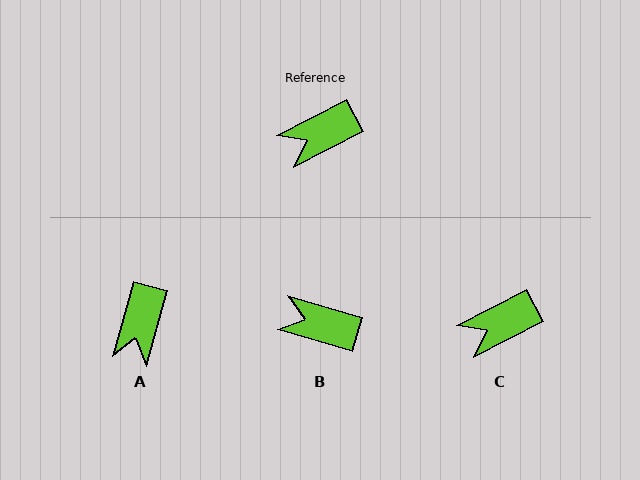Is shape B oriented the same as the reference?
No, it is off by about 44 degrees.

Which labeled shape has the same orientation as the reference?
C.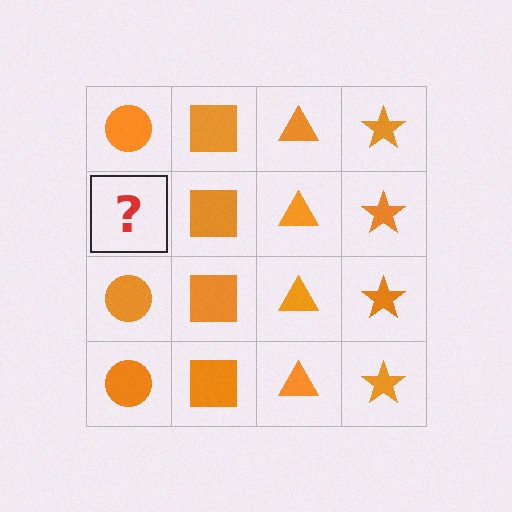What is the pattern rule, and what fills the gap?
The rule is that each column has a consistent shape. The gap should be filled with an orange circle.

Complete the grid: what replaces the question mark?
The question mark should be replaced with an orange circle.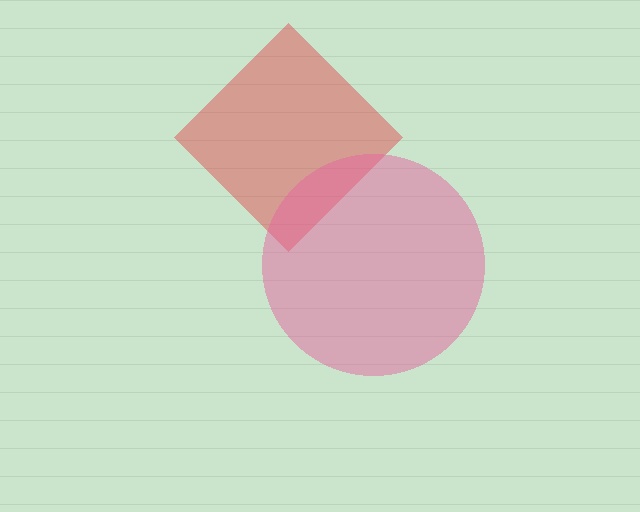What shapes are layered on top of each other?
The layered shapes are: a red diamond, a pink circle.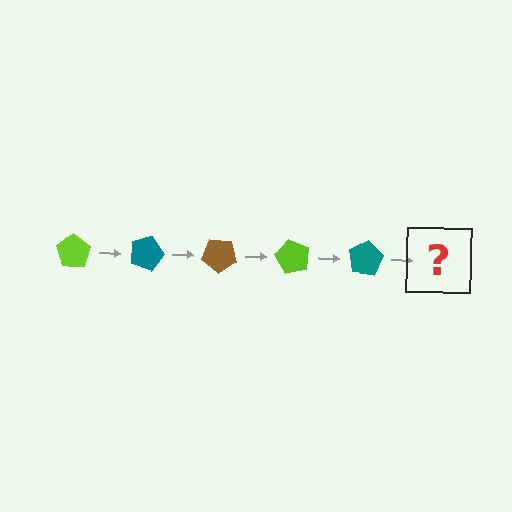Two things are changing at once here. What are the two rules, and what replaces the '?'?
The two rules are that it rotates 20 degrees each step and the color cycles through lime, teal, and brown. The '?' should be a brown pentagon, rotated 100 degrees from the start.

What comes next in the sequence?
The next element should be a brown pentagon, rotated 100 degrees from the start.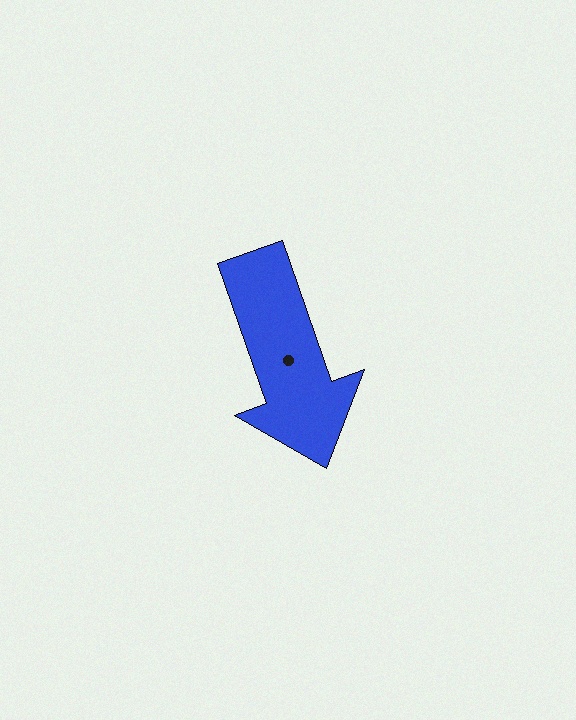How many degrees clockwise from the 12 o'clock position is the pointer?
Approximately 161 degrees.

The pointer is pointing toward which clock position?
Roughly 5 o'clock.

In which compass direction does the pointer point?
South.